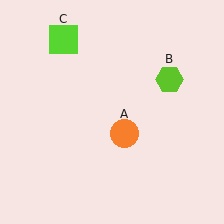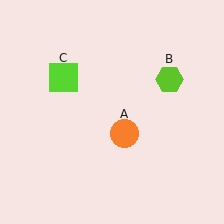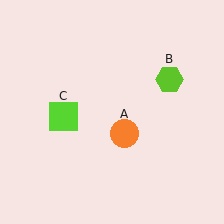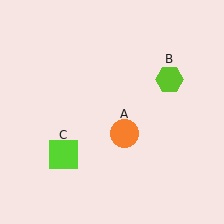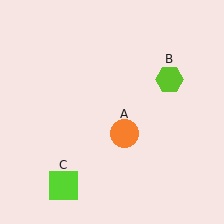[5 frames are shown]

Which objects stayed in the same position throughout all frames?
Orange circle (object A) and lime hexagon (object B) remained stationary.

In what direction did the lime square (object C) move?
The lime square (object C) moved down.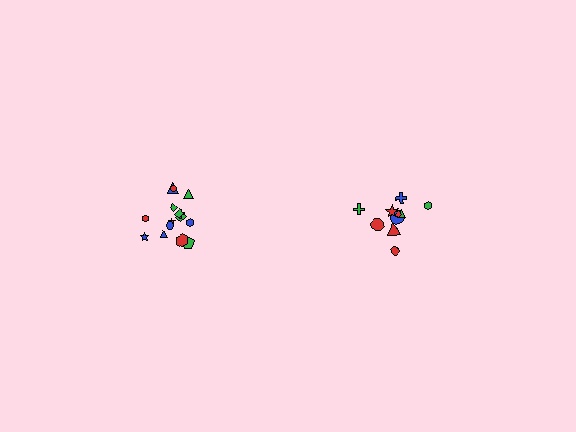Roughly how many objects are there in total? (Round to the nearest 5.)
Roughly 25 objects in total.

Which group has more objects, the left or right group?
The left group.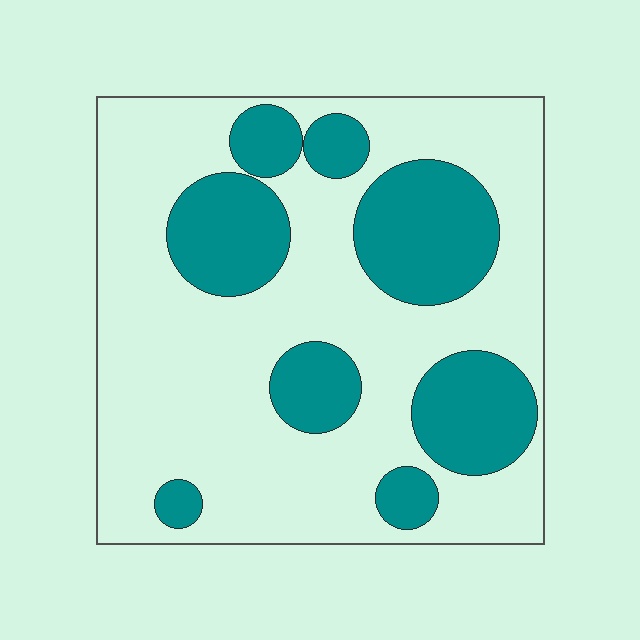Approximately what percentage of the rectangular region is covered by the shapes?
Approximately 30%.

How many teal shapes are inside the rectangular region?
8.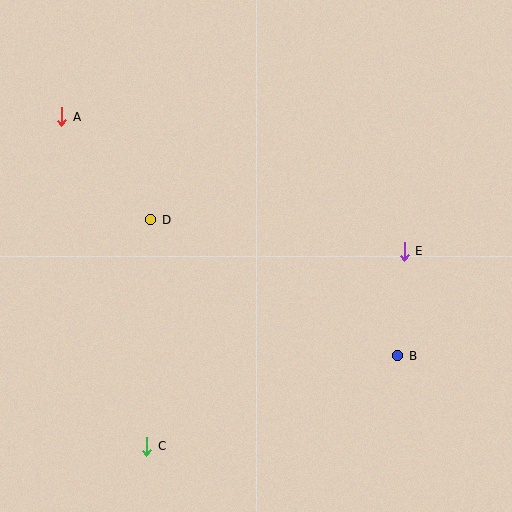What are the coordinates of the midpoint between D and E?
The midpoint between D and E is at (277, 236).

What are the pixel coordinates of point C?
Point C is at (147, 446).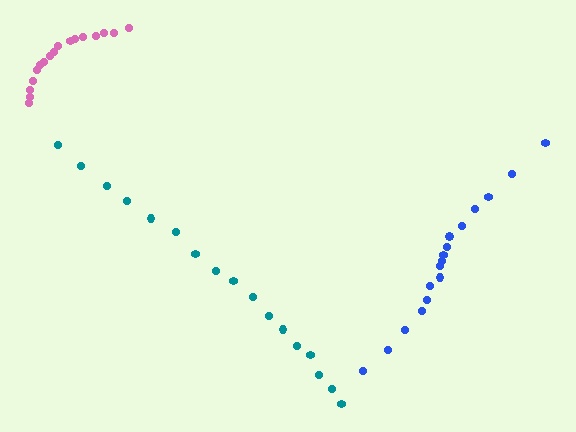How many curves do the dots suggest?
There are 3 distinct paths.